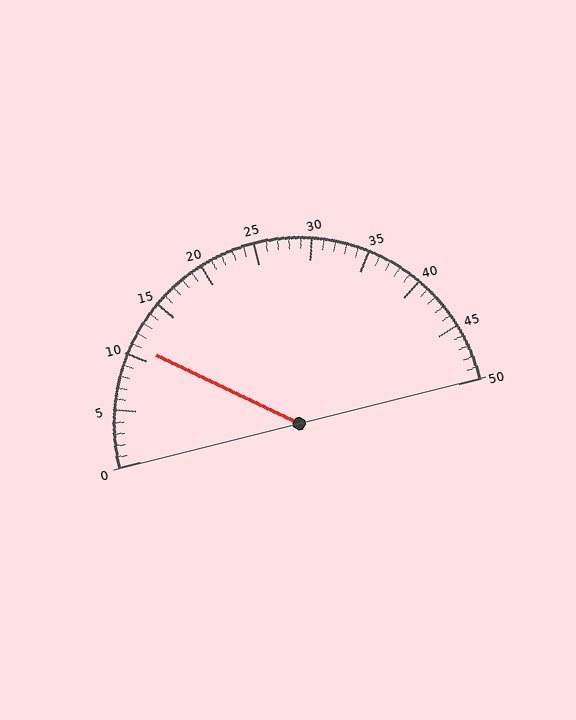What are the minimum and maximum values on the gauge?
The gauge ranges from 0 to 50.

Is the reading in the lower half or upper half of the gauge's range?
The reading is in the lower half of the range (0 to 50).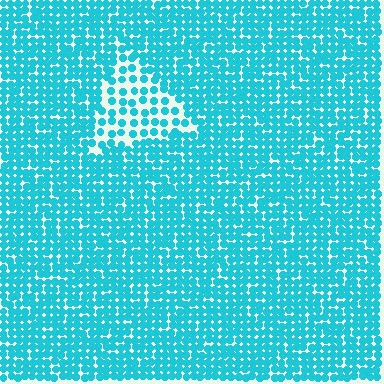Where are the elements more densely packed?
The elements are more densely packed outside the triangle boundary.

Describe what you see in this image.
The image contains small cyan elements arranged at two different densities. A triangle-shaped region is visible where the elements are less densely packed than the surrounding area.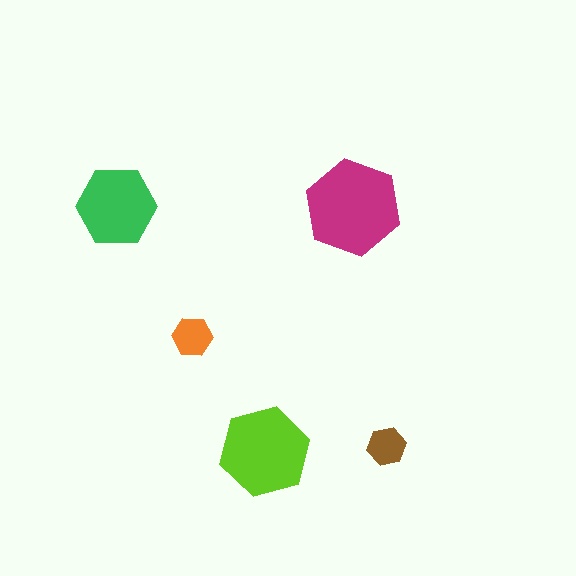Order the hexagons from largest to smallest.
the magenta one, the lime one, the green one, the orange one, the brown one.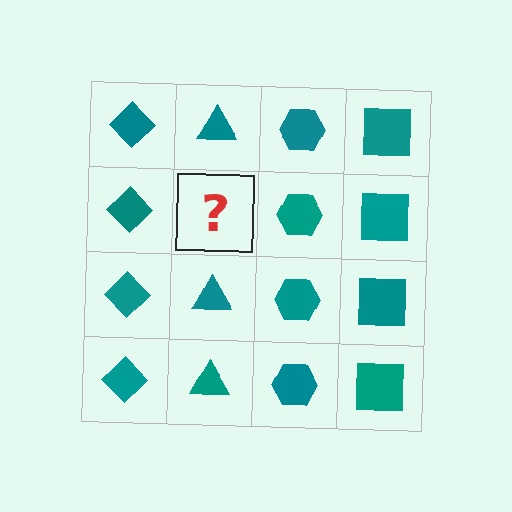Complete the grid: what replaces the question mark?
The question mark should be replaced with a teal triangle.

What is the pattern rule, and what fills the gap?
The rule is that each column has a consistent shape. The gap should be filled with a teal triangle.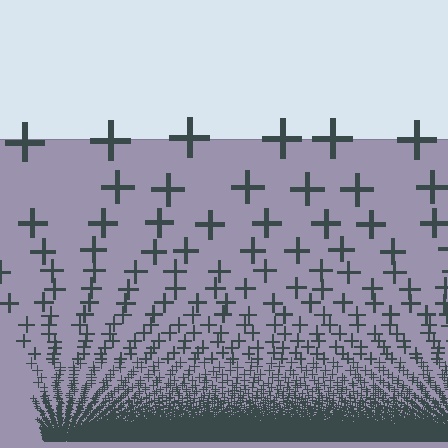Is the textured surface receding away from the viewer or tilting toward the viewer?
The surface appears to tilt toward the viewer. Texture elements get larger and sparser toward the top.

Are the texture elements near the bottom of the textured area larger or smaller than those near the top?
Smaller. The gradient is inverted — elements near the bottom are smaller and denser.